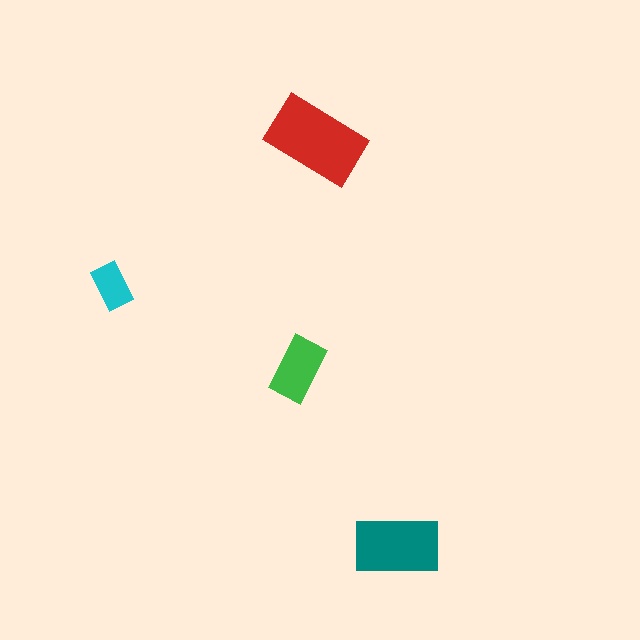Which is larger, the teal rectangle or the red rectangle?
The red one.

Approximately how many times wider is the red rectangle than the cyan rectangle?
About 2 times wider.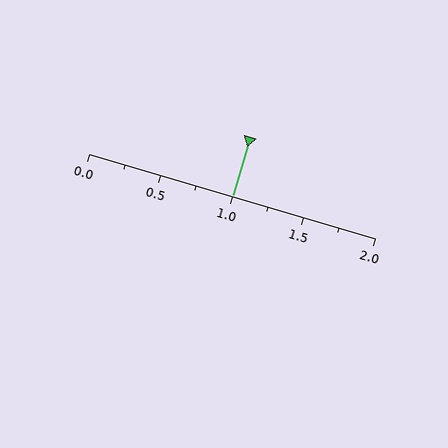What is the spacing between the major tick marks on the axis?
The major ticks are spaced 0.5 apart.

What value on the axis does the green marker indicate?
The marker indicates approximately 1.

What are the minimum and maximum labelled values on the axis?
The axis runs from 0.0 to 2.0.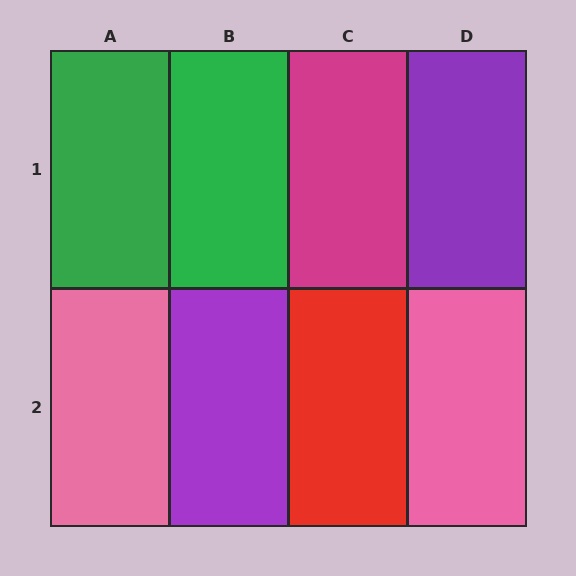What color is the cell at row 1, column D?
Purple.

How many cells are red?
1 cell is red.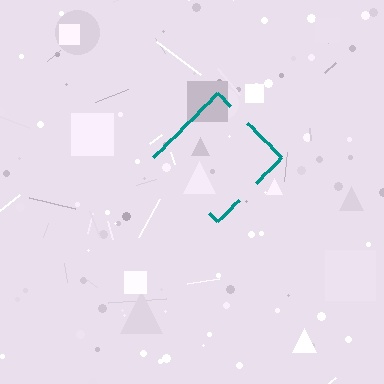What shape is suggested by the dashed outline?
The dashed outline suggests a diamond.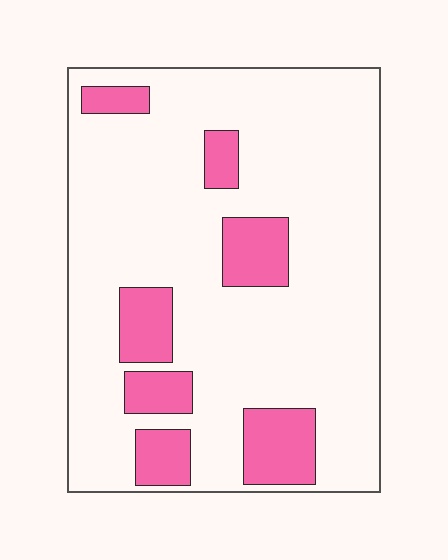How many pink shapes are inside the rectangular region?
7.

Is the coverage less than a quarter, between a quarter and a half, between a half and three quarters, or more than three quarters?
Less than a quarter.